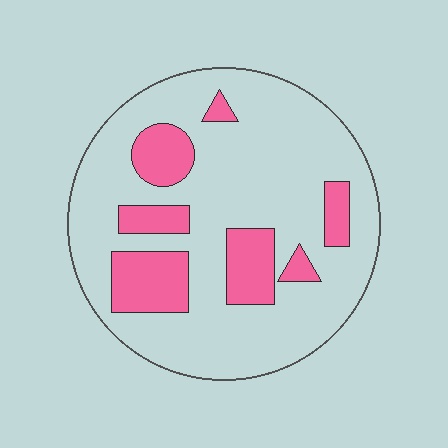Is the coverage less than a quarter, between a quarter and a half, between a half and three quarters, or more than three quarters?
Less than a quarter.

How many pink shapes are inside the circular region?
7.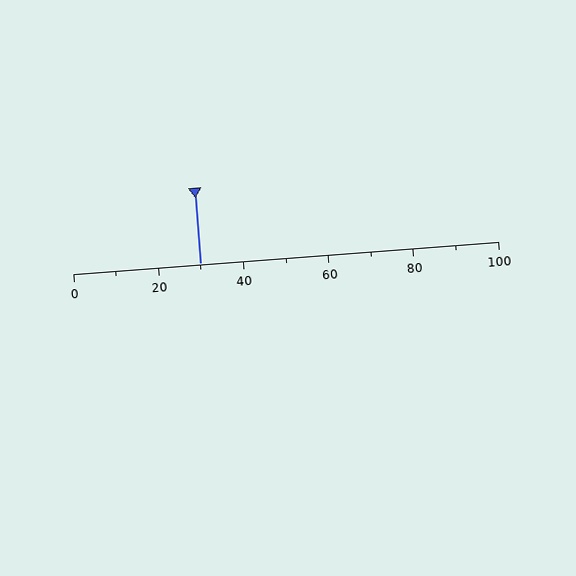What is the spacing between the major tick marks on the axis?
The major ticks are spaced 20 apart.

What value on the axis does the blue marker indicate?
The marker indicates approximately 30.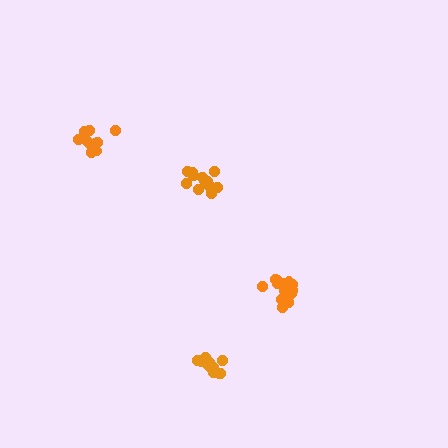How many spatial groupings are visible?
There are 4 spatial groupings.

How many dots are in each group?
Group 1: 15 dots, Group 2: 13 dots, Group 3: 11 dots, Group 4: 11 dots (50 total).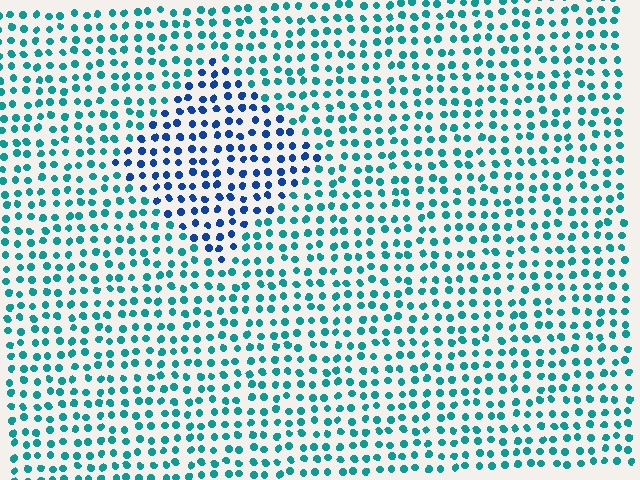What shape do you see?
I see a diamond.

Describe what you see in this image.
The image is filled with small teal elements in a uniform arrangement. A diamond-shaped region is visible where the elements are tinted to a slightly different hue, forming a subtle color boundary.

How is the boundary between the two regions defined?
The boundary is defined purely by a slight shift in hue (about 41 degrees). Spacing, size, and orientation are identical on both sides.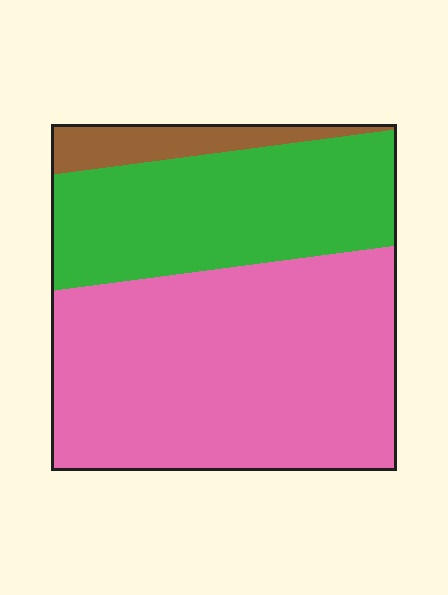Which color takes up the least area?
Brown, at roughly 10%.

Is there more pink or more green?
Pink.